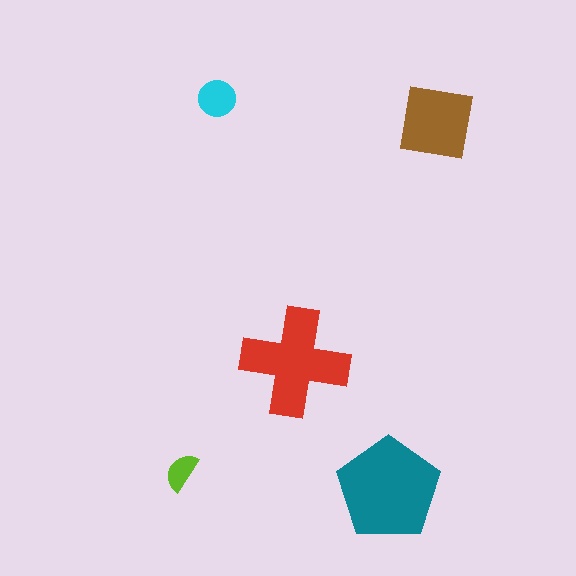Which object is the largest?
The teal pentagon.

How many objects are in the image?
There are 5 objects in the image.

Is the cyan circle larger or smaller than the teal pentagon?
Smaller.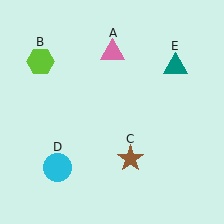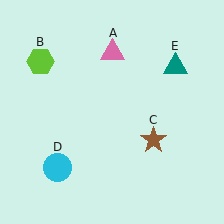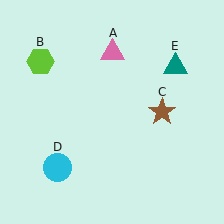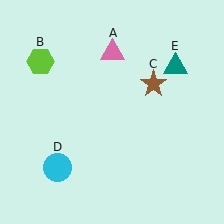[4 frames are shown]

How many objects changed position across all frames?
1 object changed position: brown star (object C).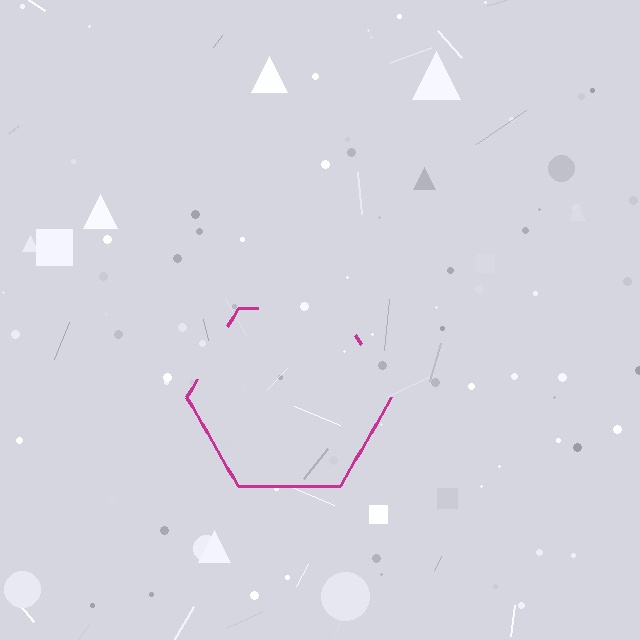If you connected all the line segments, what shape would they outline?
They would outline a hexagon.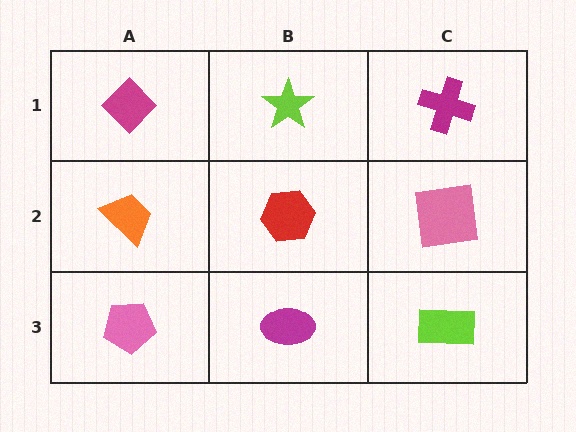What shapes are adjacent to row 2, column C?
A magenta cross (row 1, column C), a lime rectangle (row 3, column C), a red hexagon (row 2, column B).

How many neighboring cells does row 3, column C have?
2.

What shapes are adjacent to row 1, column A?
An orange trapezoid (row 2, column A), a lime star (row 1, column B).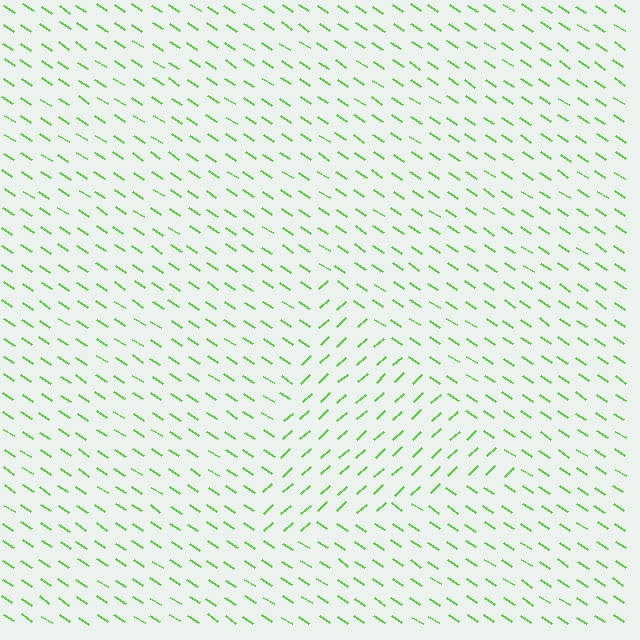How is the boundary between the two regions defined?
The boundary is defined purely by a change in line orientation (approximately 76 degrees difference). All lines are the same color and thickness.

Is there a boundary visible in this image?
Yes, there is a texture boundary formed by a change in line orientation.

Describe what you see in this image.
The image is filled with small lime line segments. A triangle region in the image has lines oriented differently from the surrounding lines, creating a visible texture boundary.